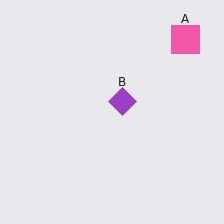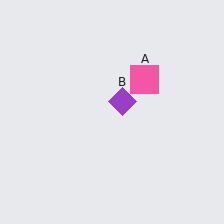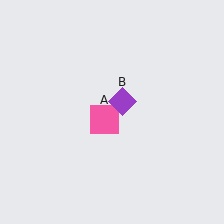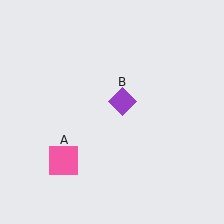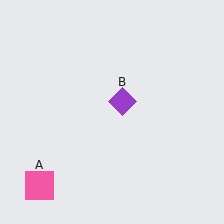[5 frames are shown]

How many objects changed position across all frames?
1 object changed position: pink square (object A).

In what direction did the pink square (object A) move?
The pink square (object A) moved down and to the left.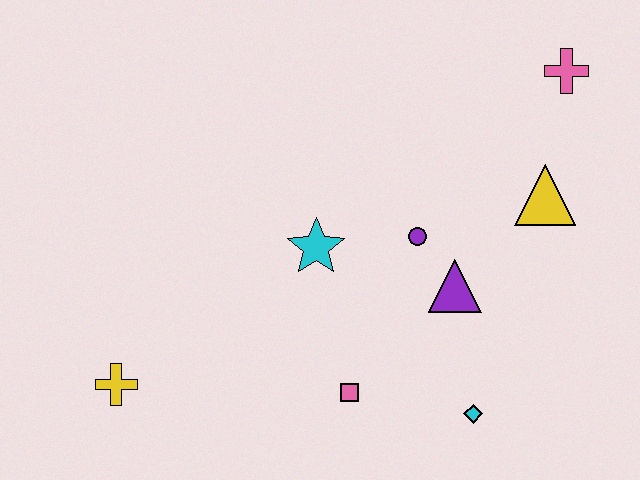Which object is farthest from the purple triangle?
The yellow cross is farthest from the purple triangle.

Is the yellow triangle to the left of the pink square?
No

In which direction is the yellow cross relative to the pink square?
The yellow cross is to the left of the pink square.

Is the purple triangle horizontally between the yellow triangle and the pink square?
Yes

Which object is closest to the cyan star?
The purple circle is closest to the cyan star.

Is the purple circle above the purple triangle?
Yes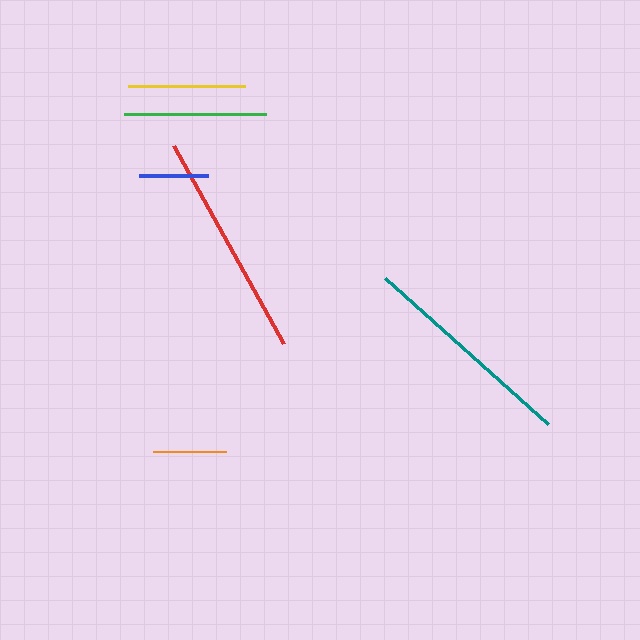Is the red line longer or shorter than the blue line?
The red line is longer than the blue line.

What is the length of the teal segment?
The teal segment is approximately 219 pixels long.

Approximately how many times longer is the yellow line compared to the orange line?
The yellow line is approximately 1.6 times the length of the orange line.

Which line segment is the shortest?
The blue line is the shortest at approximately 69 pixels.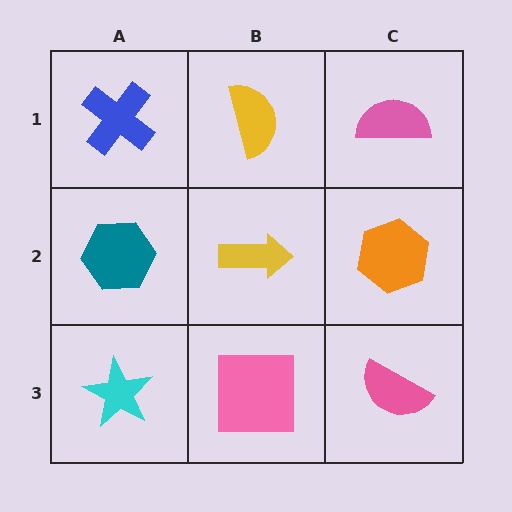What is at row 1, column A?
A blue cross.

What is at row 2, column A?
A teal hexagon.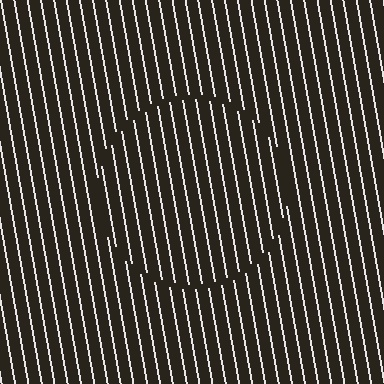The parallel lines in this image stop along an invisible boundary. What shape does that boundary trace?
An illusory circle. The interior of the shape contains the same grating, shifted by half a period — the contour is defined by the phase discontinuity where line-ends from the inner and outer gratings abut.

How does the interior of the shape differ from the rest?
The interior of the shape contains the same grating, shifted by half a period — the contour is defined by the phase discontinuity where line-ends from the inner and outer gratings abut.